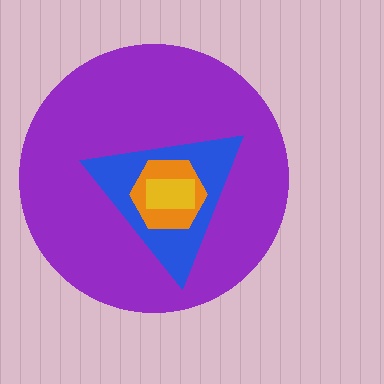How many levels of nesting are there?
4.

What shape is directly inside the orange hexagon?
The yellow rectangle.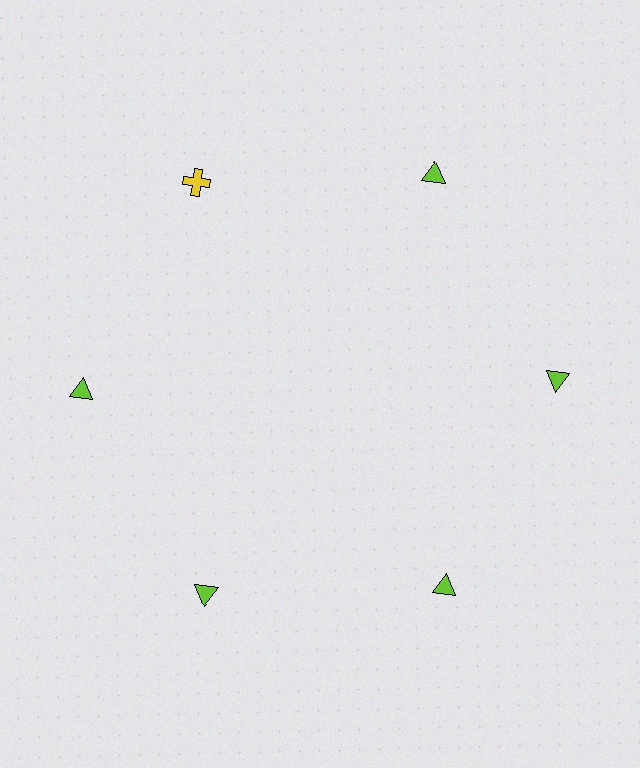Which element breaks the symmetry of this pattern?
The yellow cross at roughly the 11 o'clock position breaks the symmetry. All other shapes are lime triangles.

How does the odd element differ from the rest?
It differs in both color (yellow instead of lime) and shape (cross instead of triangle).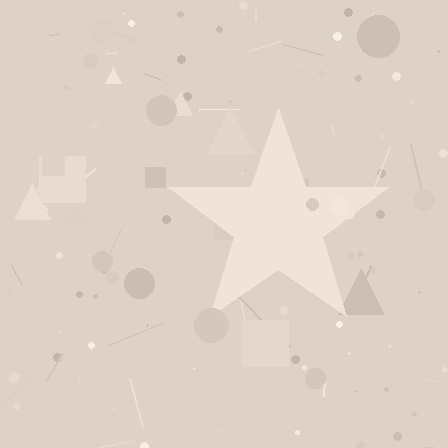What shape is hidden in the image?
A star is hidden in the image.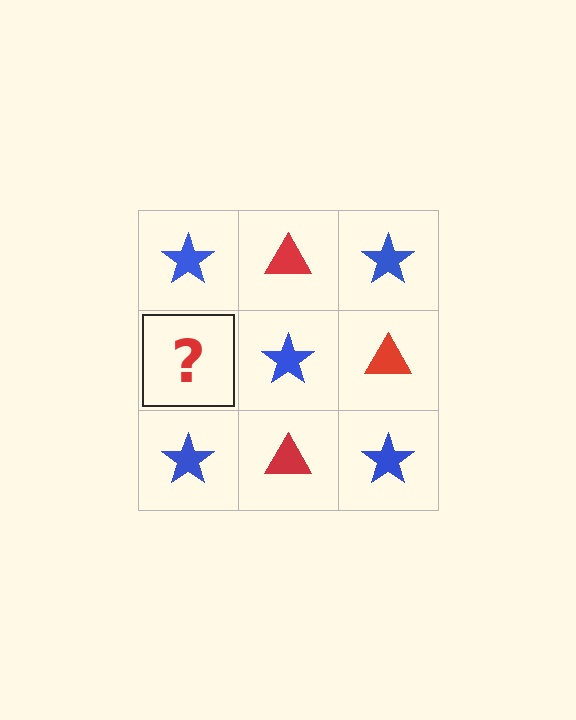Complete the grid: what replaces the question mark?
The question mark should be replaced with a red triangle.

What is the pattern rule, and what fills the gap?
The rule is that it alternates blue star and red triangle in a checkerboard pattern. The gap should be filled with a red triangle.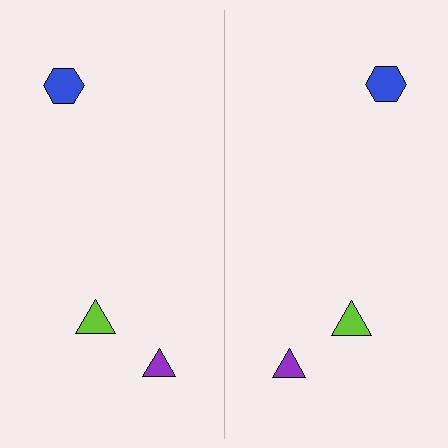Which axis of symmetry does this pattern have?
The pattern has a vertical axis of symmetry running through the center of the image.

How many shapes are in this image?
There are 6 shapes in this image.